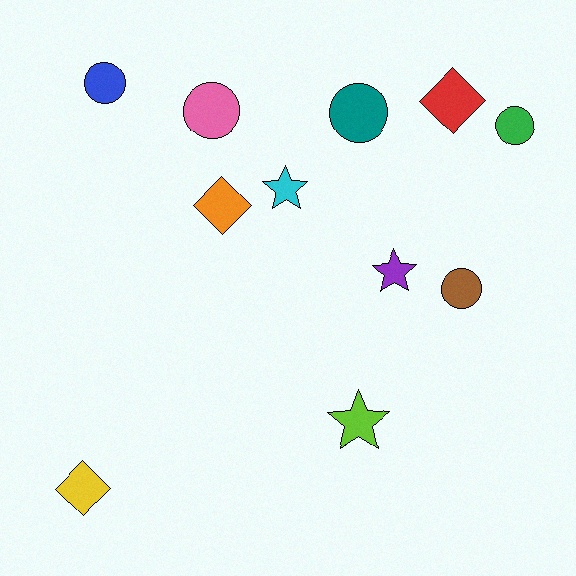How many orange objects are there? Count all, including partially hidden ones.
There is 1 orange object.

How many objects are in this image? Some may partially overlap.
There are 11 objects.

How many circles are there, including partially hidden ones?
There are 5 circles.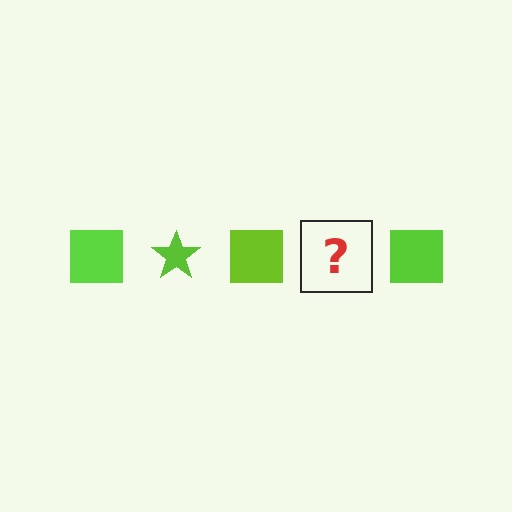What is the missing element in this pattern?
The missing element is a lime star.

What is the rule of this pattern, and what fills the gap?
The rule is that the pattern cycles through square, star shapes in lime. The gap should be filled with a lime star.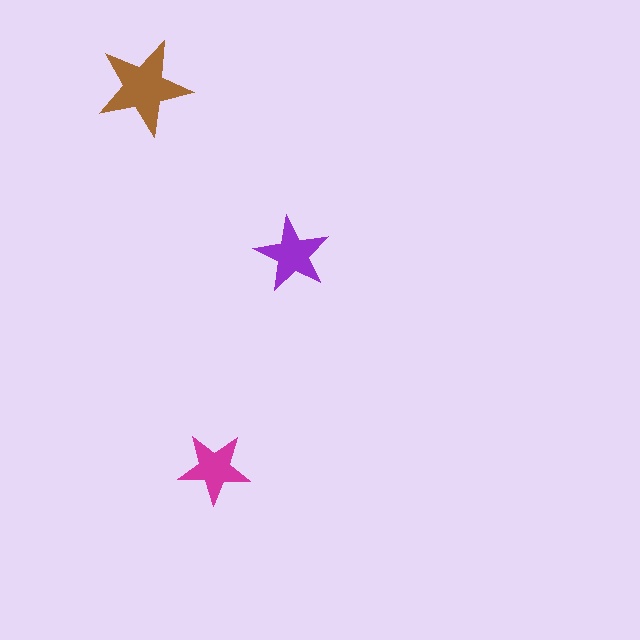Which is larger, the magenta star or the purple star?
The purple one.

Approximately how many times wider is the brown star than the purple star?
About 1.5 times wider.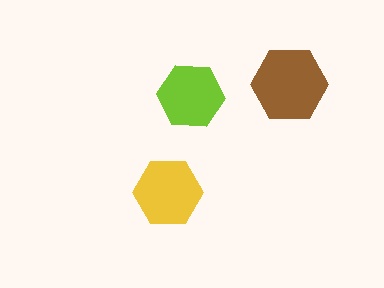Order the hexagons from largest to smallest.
the brown one, the yellow one, the lime one.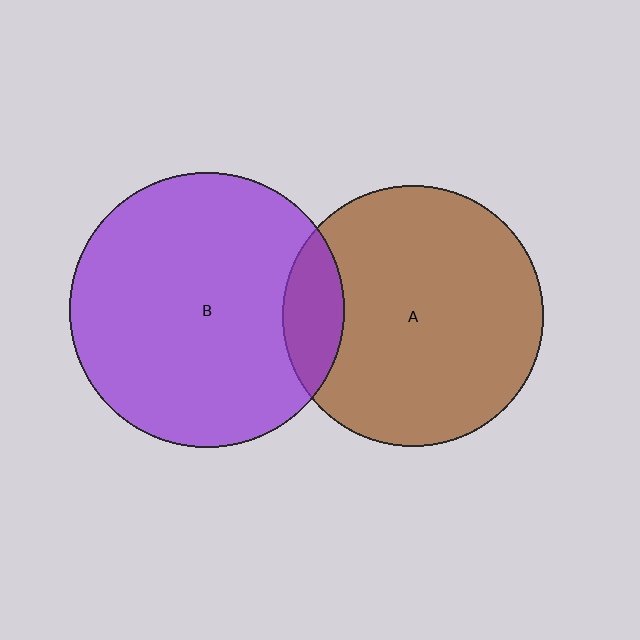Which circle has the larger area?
Circle B (purple).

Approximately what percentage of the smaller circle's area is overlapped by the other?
Approximately 15%.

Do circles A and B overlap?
Yes.